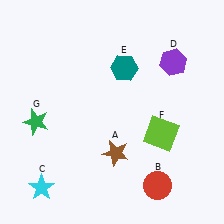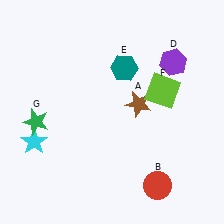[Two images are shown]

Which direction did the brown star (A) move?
The brown star (A) moved up.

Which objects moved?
The objects that moved are: the brown star (A), the cyan star (C), the lime square (F).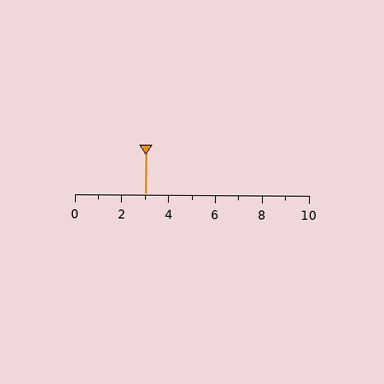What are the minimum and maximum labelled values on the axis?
The axis runs from 0 to 10.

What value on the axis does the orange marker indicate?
The marker indicates approximately 3.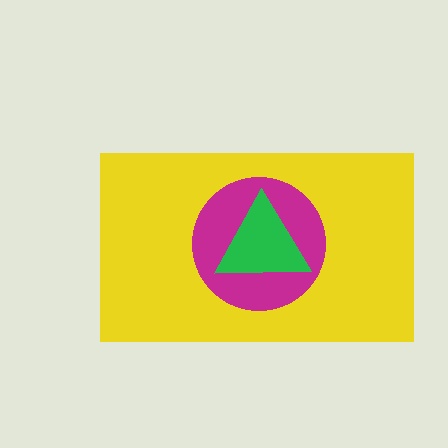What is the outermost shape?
The yellow rectangle.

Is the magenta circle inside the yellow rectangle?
Yes.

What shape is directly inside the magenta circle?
The green triangle.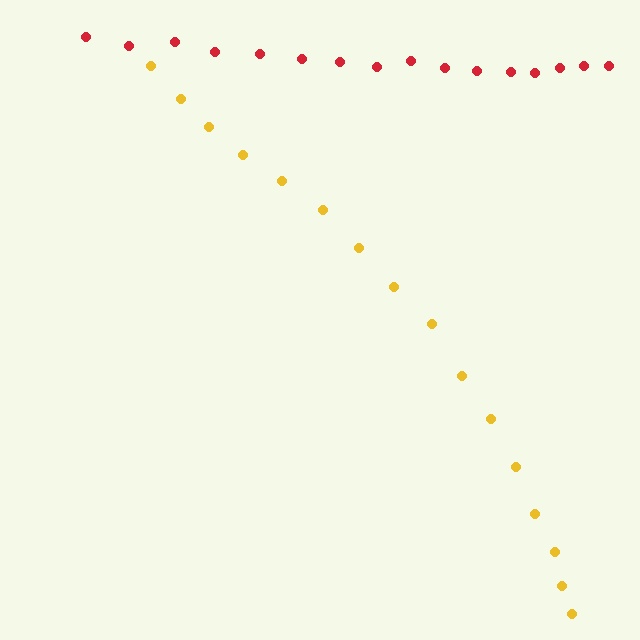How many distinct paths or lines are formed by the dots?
There are 2 distinct paths.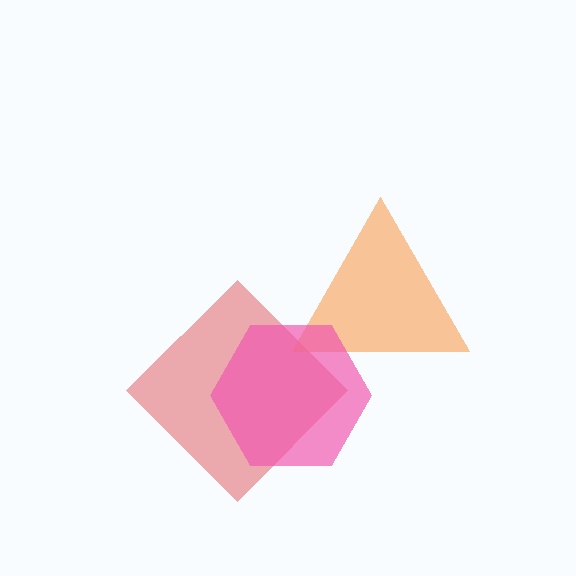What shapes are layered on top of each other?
The layered shapes are: a red diamond, an orange triangle, a pink hexagon.